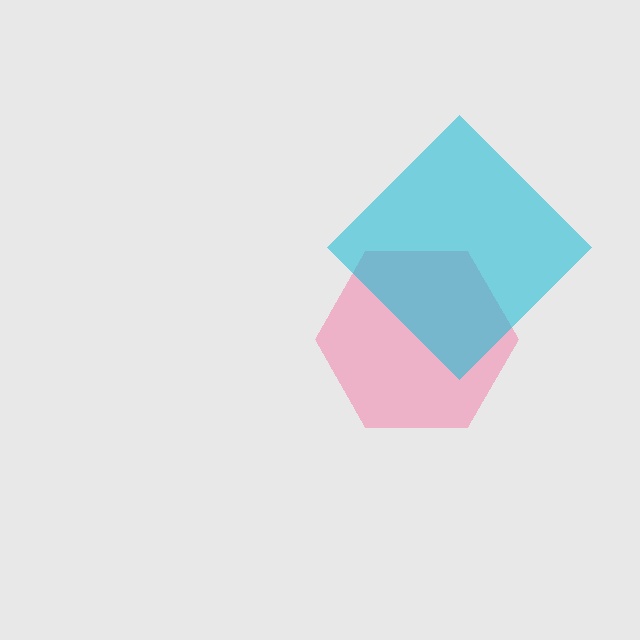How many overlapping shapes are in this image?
There are 2 overlapping shapes in the image.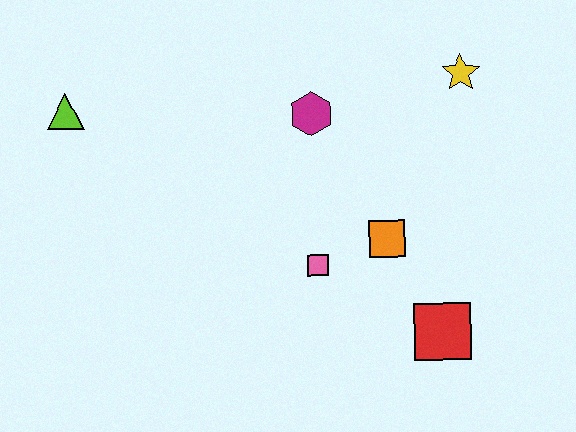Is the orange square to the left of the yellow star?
Yes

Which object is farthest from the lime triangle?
The red square is farthest from the lime triangle.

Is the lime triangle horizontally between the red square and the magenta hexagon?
No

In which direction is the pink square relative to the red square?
The pink square is to the left of the red square.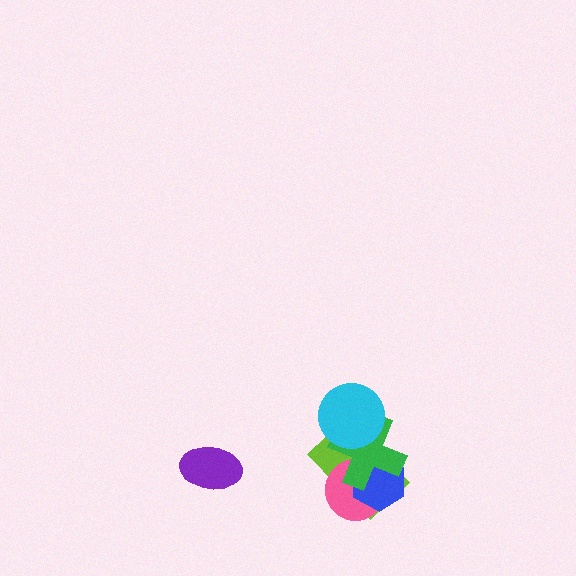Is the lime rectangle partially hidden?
Yes, it is partially covered by another shape.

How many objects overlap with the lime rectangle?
4 objects overlap with the lime rectangle.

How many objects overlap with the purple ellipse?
0 objects overlap with the purple ellipse.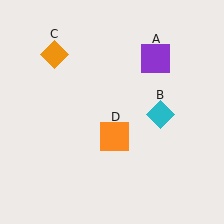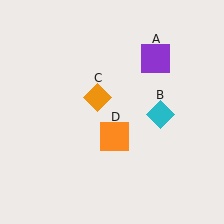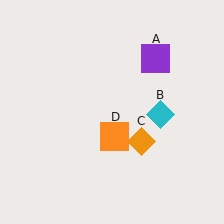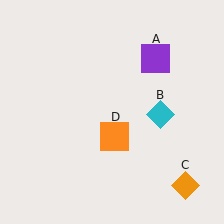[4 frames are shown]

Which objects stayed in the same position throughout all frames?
Purple square (object A) and cyan diamond (object B) and orange square (object D) remained stationary.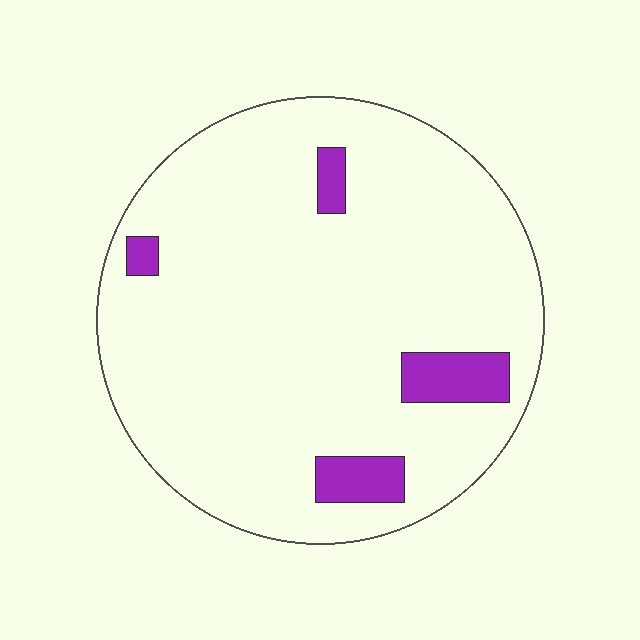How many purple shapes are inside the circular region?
4.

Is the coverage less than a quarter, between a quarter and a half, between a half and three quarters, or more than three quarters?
Less than a quarter.